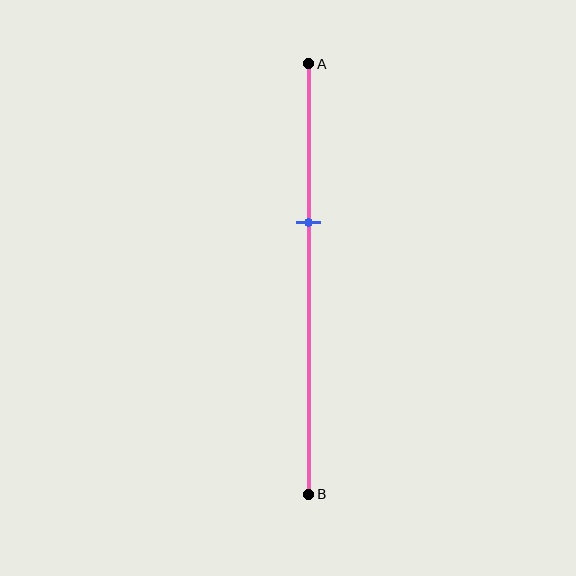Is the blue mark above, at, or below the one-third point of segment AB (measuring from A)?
The blue mark is below the one-third point of segment AB.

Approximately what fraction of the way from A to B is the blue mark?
The blue mark is approximately 35% of the way from A to B.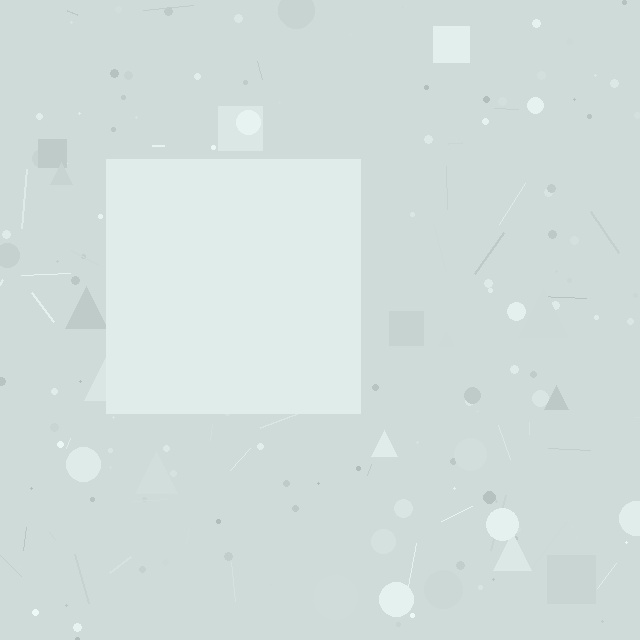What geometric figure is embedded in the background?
A square is embedded in the background.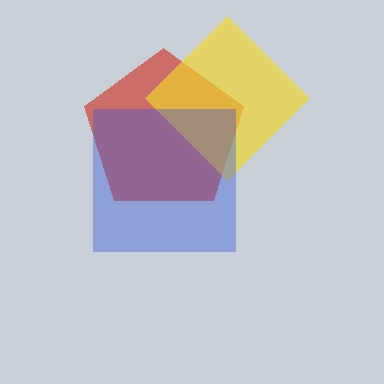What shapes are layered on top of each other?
The layered shapes are: a red pentagon, a yellow diamond, a blue square.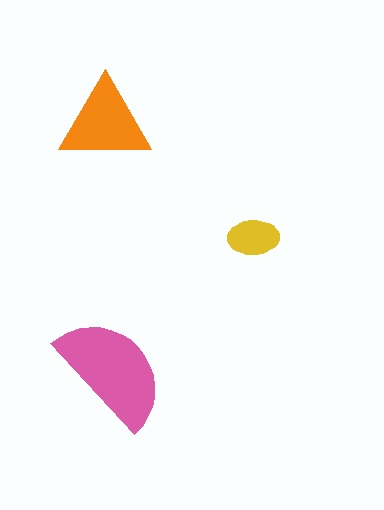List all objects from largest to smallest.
The pink semicircle, the orange triangle, the yellow ellipse.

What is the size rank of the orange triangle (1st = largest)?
2nd.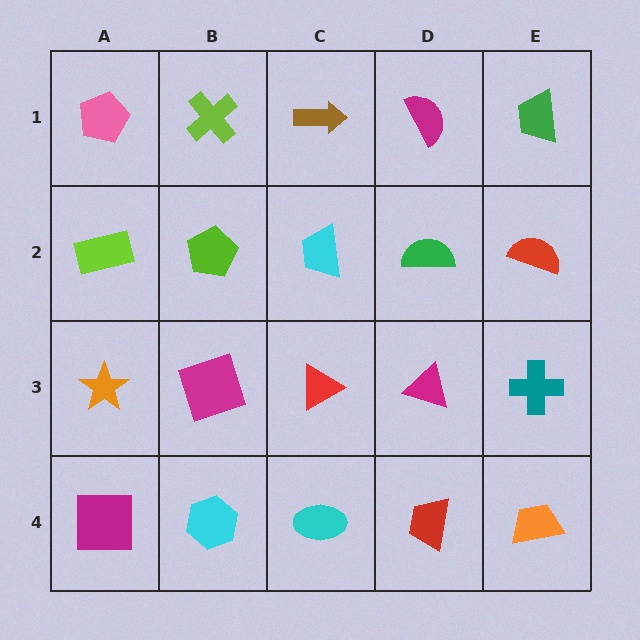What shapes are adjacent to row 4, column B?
A magenta square (row 3, column B), a magenta square (row 4, column A), a cyan ellipse (row 4, column C).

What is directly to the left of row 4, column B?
A magenta square.